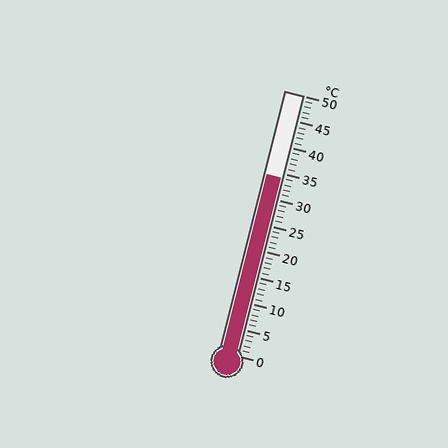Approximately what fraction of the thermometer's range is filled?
The thermometer is filled to approximately 70% of its range.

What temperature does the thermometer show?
The thermometer shows approximately 34°C.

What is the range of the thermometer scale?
The thermometer scale ranges from 0°C to 50°C.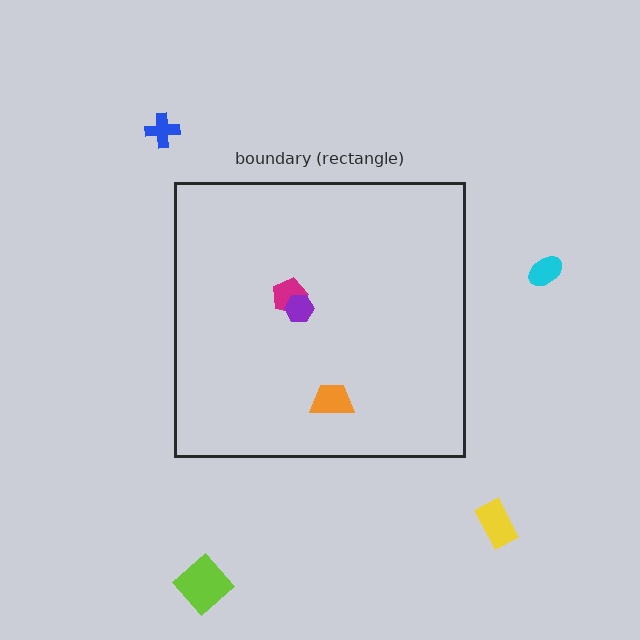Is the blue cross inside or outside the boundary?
Outside.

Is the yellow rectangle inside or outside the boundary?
Outside.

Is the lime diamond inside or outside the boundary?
Outside.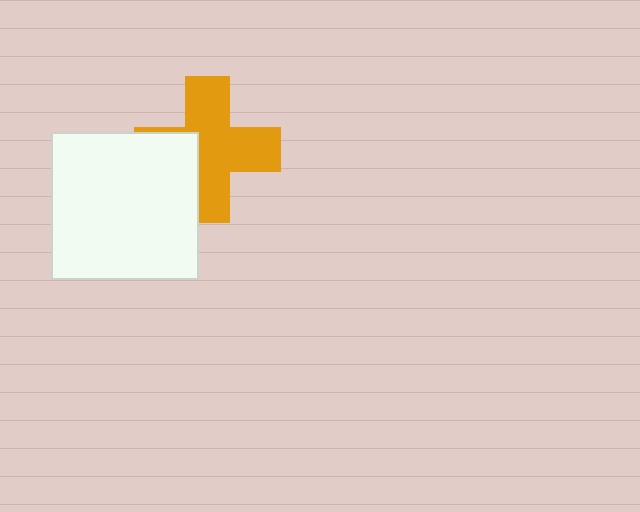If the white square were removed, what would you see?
You would see the complete orange cross.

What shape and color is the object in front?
The object in front is a white square.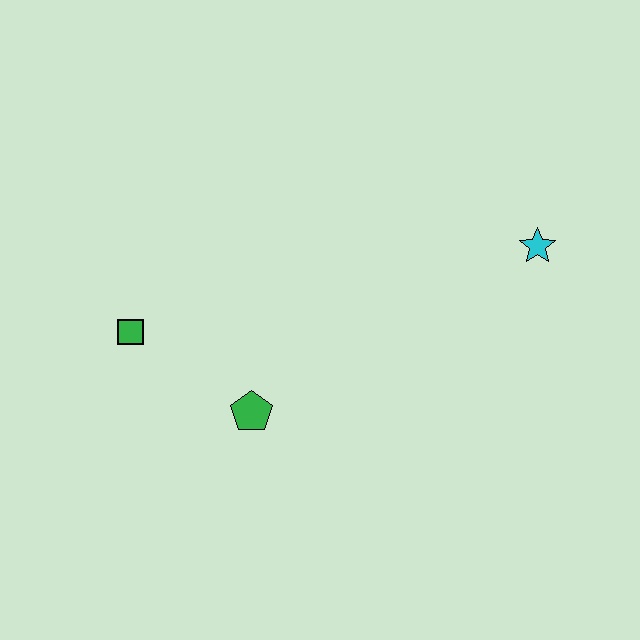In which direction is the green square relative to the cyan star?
The green square is to the left of the cyan star.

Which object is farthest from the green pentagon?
The cyan star is farthest from the green pentagon.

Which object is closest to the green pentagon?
The green square is closest to the green pentagon.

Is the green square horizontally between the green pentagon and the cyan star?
No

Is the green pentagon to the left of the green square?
No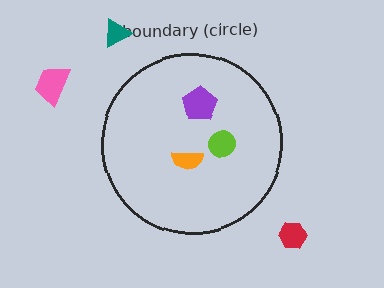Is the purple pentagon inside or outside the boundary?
Inside.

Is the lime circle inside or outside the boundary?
Inside.